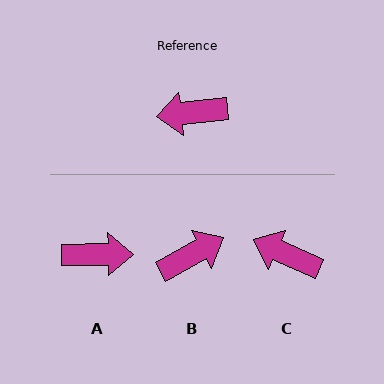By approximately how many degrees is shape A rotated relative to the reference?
Approximately 174 degrees counter-clockwise.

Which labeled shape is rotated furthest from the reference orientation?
A, about 174 degrees away.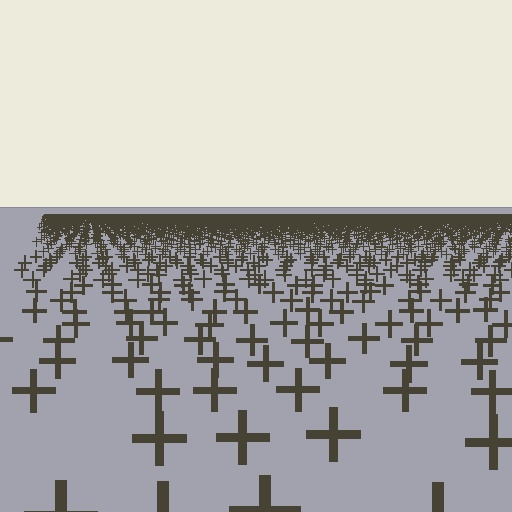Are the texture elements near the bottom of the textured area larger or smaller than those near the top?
Larger. Near the bottom, elements are closer to the viewer and appear at a bigger on-screen size.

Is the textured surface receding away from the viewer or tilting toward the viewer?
The surface is receding away from the viewer. Texture elements get smaller and denser toward the top.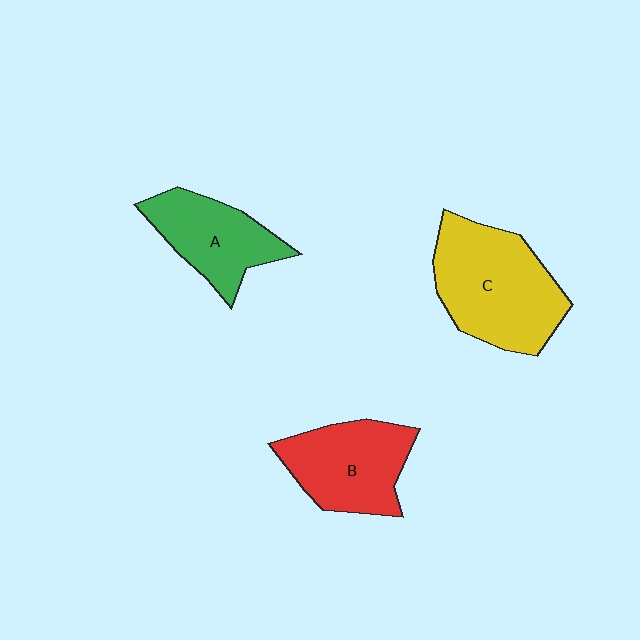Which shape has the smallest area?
Shape A (green).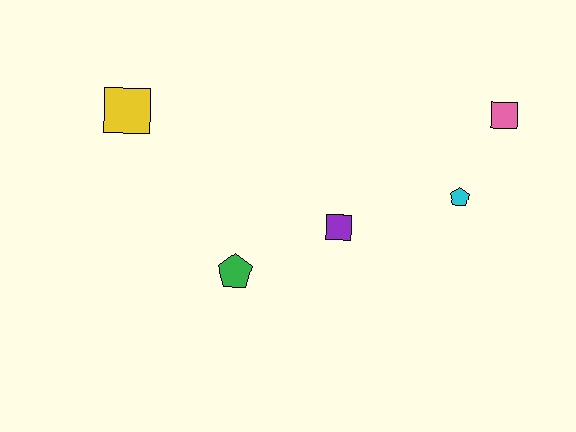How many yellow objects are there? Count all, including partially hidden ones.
There is 1 yellow object.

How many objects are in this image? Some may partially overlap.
There are 5 objects.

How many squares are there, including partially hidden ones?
There are 3 squares.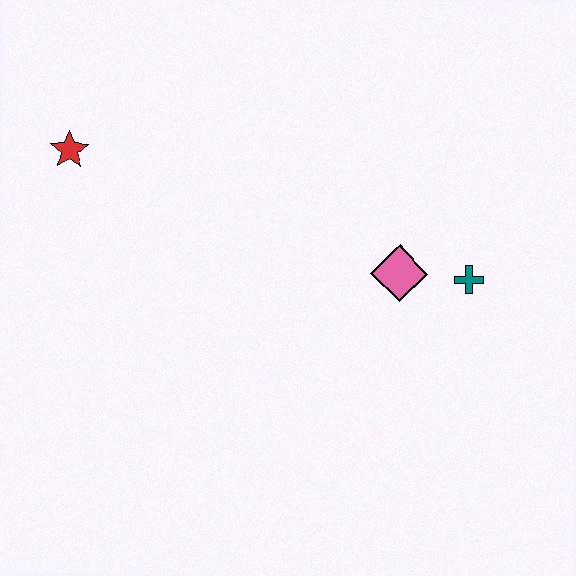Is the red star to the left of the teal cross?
Yes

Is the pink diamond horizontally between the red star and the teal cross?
Yes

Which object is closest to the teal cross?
The pink diamond is closest to the teal cross.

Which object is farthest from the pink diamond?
The red star is farthest from the pink diamond.